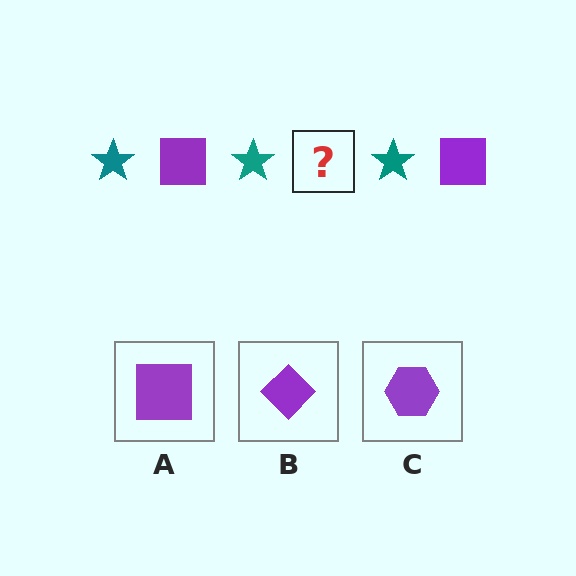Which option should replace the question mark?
Option A.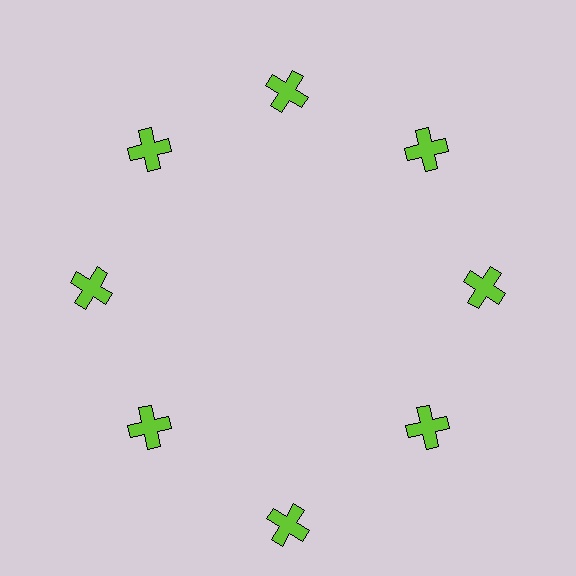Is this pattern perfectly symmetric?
No. The 8 lime crosses are arranged in a ring, but one element near the 6 o'clock position is pushed outward from the center, breaking the 8-fold rotational symmetry.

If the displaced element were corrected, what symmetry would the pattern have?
It would have 8-fold rotational symmetry — the pattern would map onto itself every 45 degrees.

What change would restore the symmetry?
The symmetry would be restored by moving it inward, back onto the ring so that all 8 crosses sit at equal angles and equal distance from the center.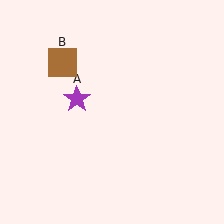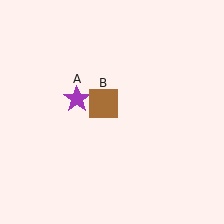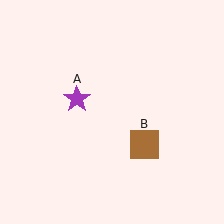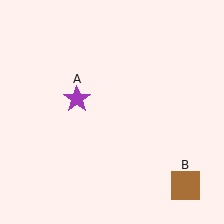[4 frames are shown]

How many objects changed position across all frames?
1 object changed position: brown square (object B).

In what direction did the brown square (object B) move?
The brown square (object B) moved down and to the right.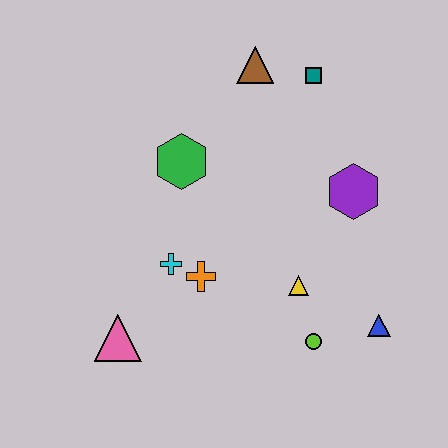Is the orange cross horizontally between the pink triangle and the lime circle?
Yes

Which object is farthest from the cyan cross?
The teal square is farthest from the cyan cross.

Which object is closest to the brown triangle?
The teal square is closest to the brown triangle.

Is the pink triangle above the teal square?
No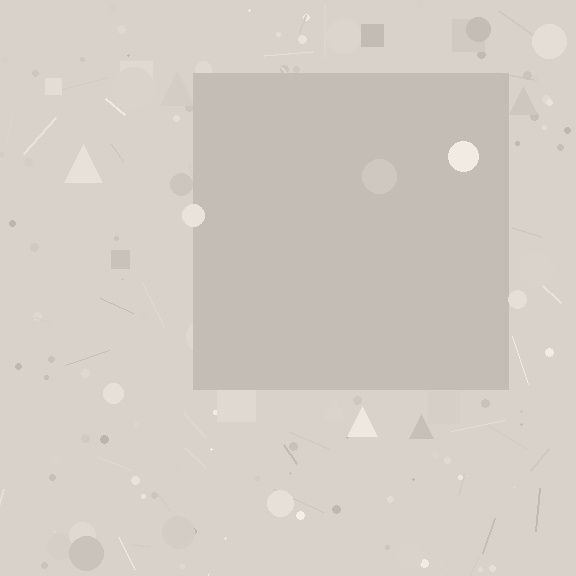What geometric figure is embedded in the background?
A square is embedded in the background.